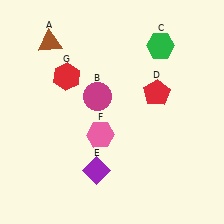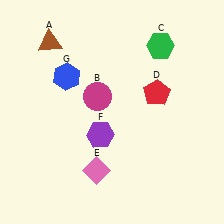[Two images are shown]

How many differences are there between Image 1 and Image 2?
There are 3 differences between the two images.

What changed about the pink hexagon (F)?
In Image 1, F is pink. In Image 2, it changed to purple.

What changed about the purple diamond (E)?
In Image 1, E is purple. In Image 2, it changed to pink.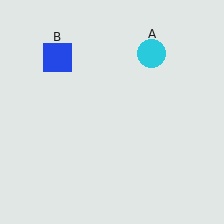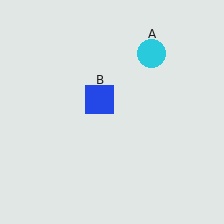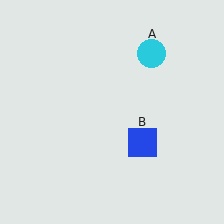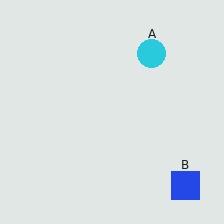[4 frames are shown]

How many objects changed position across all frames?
1 object changed position: blue square (object B).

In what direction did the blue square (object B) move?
The blue square (object B) moved down and to the right.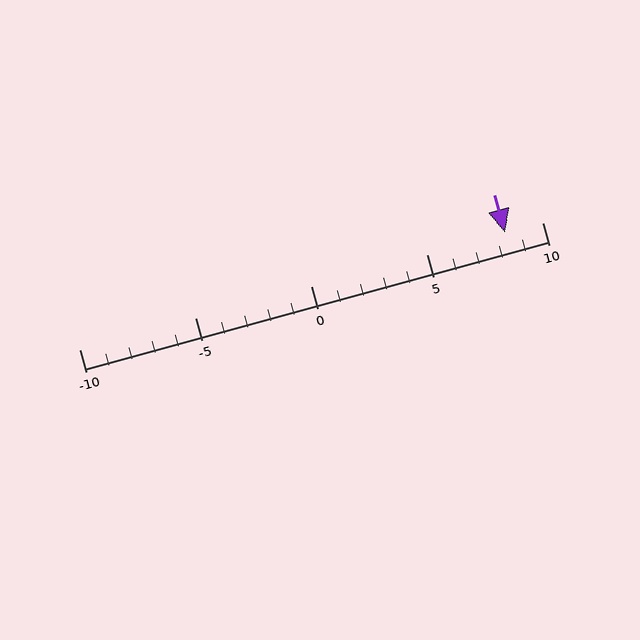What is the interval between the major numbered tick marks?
The major tick marks are spaced 5 units apart.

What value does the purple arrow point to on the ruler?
The purple arrow points to approximately 8.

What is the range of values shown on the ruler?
The ruler shows values from -10 to 10.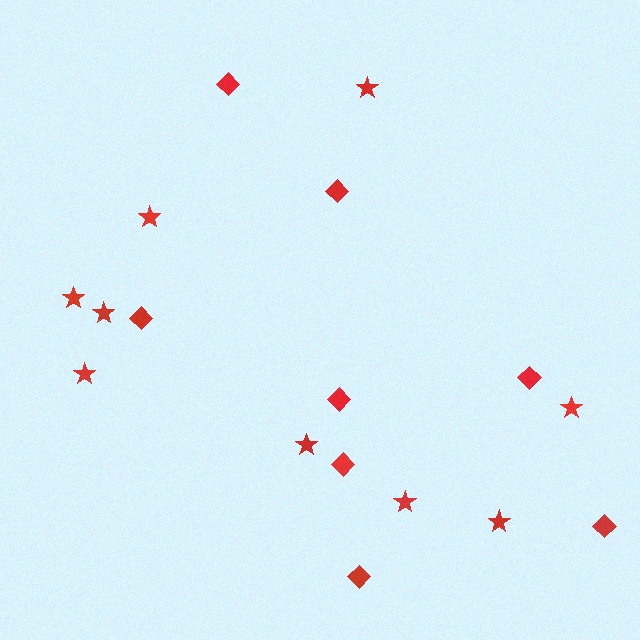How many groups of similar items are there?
There are 2 groups: one group of diamonds (8) and one group of stars (9).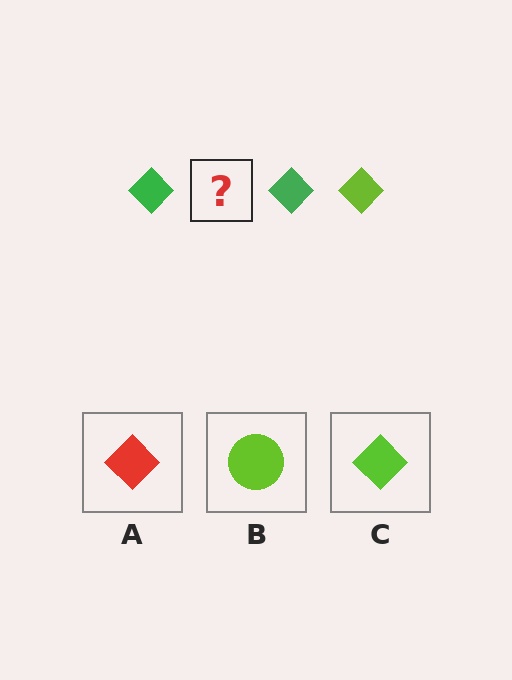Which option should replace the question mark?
Option C.